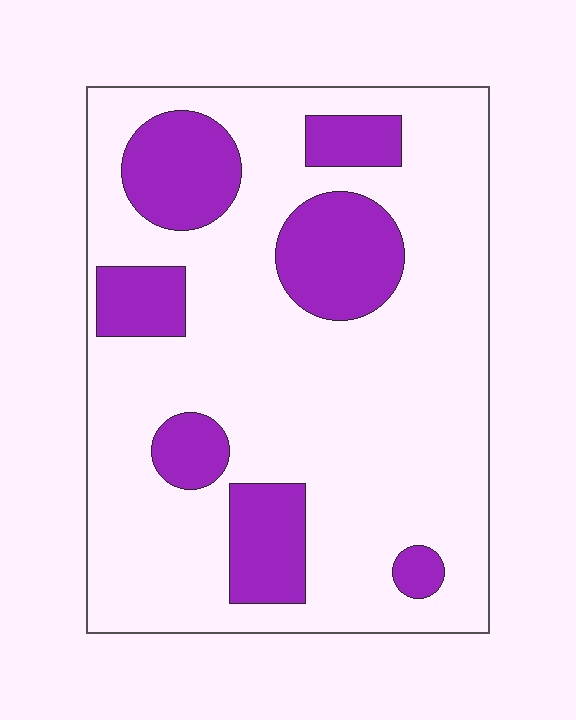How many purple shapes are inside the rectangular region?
7.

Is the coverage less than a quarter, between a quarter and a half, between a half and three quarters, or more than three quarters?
Less than a quarter.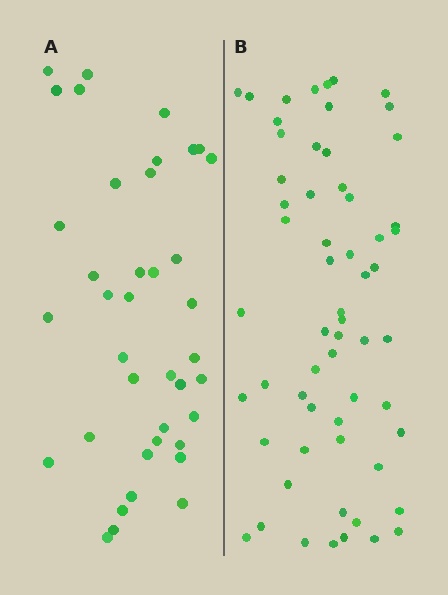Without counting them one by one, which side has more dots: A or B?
Region B (the right region) has more dots.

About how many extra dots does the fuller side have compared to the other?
Region B has approximately 20 more dots than region A.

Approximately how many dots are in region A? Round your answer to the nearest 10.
About 40 dots. (The exact count is 39, which rounds to 40.)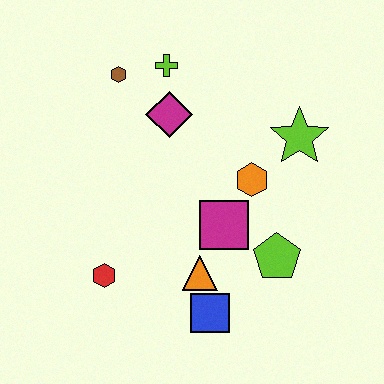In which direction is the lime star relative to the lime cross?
The lime star is to the right of the lime cross.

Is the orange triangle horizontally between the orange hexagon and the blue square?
No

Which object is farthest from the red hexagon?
The lime star is farthest from the red hexagon.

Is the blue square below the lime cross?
Yes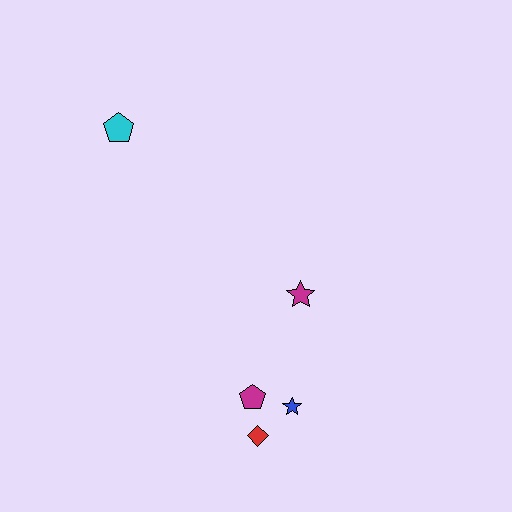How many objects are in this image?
There are 5 objects.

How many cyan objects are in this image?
There is 1 cyan object.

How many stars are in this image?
There are 2 stars.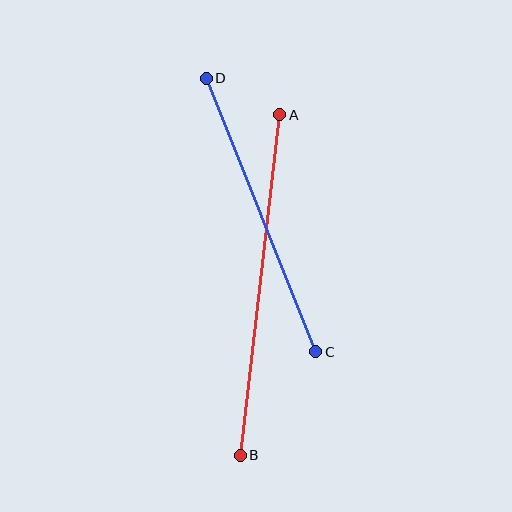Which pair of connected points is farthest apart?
Points A and B are farthest apart.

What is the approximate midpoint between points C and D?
The midpoint is at approximately (261, 215) pixels.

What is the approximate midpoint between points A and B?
The midpoint is at approximately (260, 285) pixels.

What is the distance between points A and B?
The distance is approximately 343 pixels.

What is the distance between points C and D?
The distance is approximately 295 pixels.